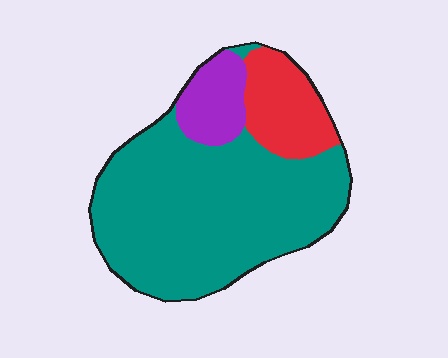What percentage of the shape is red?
Red covers roughly 15% of the shape.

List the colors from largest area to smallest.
From largest to smallest: teal, red, purple.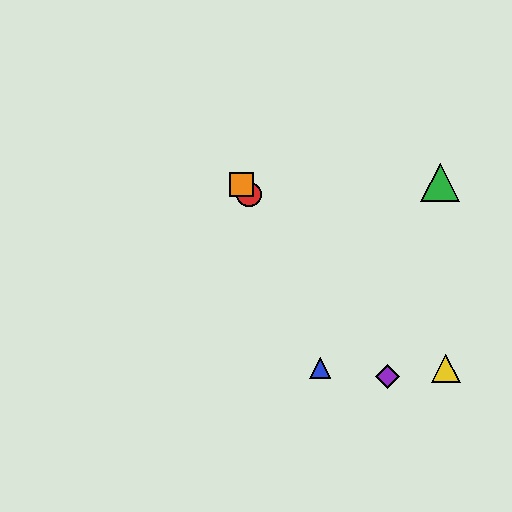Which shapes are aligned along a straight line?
The red circle, the purple diamond, the orange square are aligned along a straight line.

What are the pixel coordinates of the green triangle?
The green triangle is at (440, 182).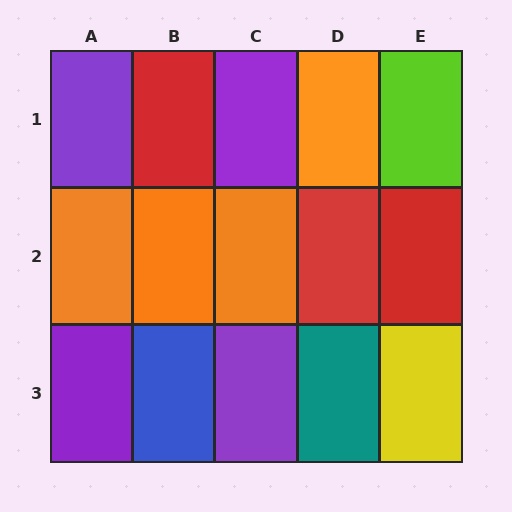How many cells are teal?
1 cell is teal.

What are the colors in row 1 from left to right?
Purple, red, purple, orange, lime.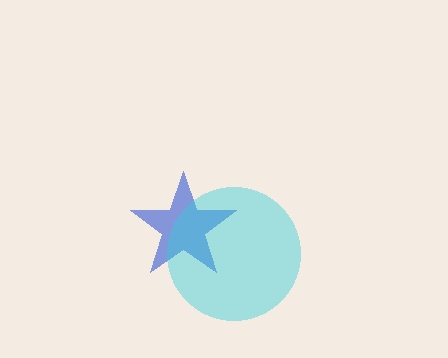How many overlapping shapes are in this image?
There are 2 overlapping shapes in the image.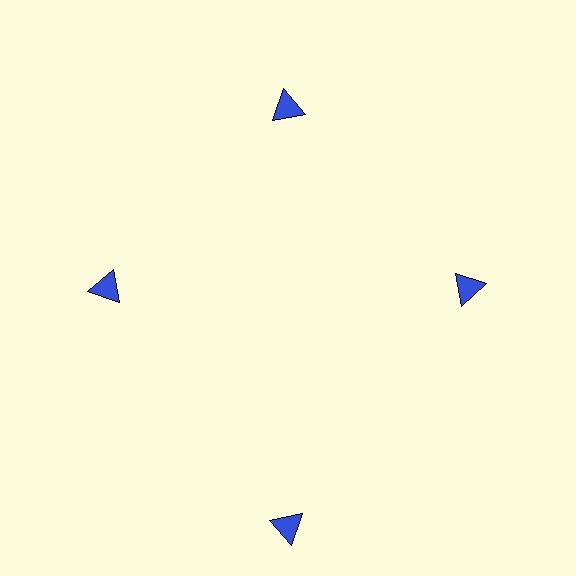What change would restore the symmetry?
The symmetry would be restored by moving it inward, back onto the ring so that all 4 triangles sit at equal angles and equal distance from the center.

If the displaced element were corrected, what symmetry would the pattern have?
It would have 4-fold rotational symmetry — the pattern would map onto itself every 90 degrees.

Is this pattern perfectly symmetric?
No. The 4 blue triangles are arranged in a ring, but one element near the 6 o'clock position is pushed outward from the center, breaking the 4-fold rotational symmetry.